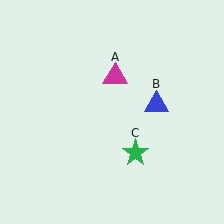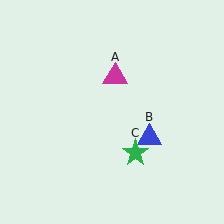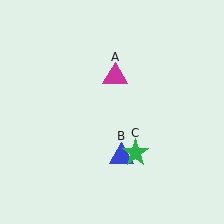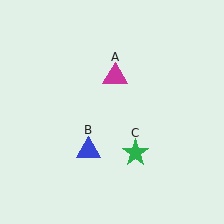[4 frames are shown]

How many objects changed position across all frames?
1 object changed position: blue triangle (object B).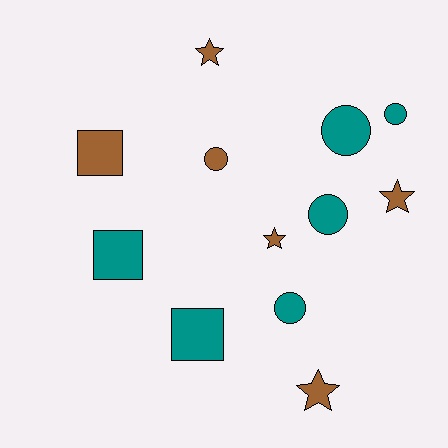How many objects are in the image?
There are 12 objects.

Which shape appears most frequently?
Circle, with 5 objects.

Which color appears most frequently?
Teal, with 6 objects.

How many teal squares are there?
There are 2 teal squares.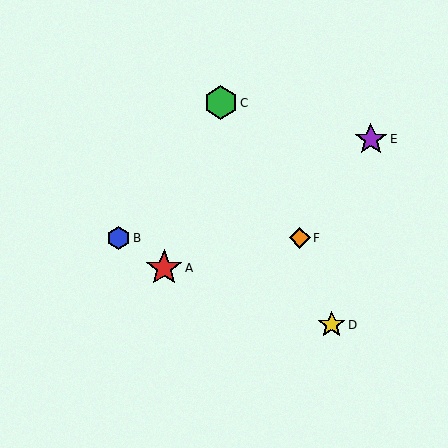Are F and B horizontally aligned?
Yes, both are at y≈238.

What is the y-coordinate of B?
Object B is at y≈238.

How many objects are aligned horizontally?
2 objects (B, F) are aligned horizontally.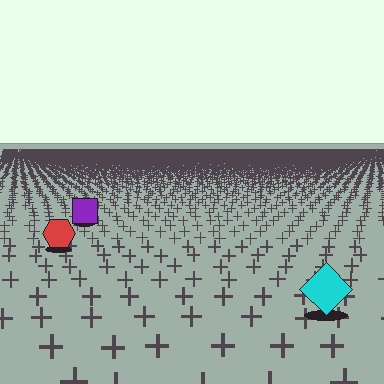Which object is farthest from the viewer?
The purple square is farthest from the viewer. It appears smaller and the ground texture around it is denser.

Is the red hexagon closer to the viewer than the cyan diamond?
No. The cyan diamond is closer — you can tell from the texture gradient: the ground texture is coarser near it.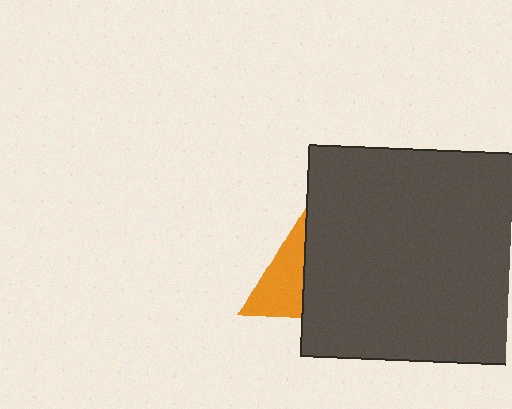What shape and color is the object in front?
The object in front is a dark gray square.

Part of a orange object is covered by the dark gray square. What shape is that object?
It is a triangle.